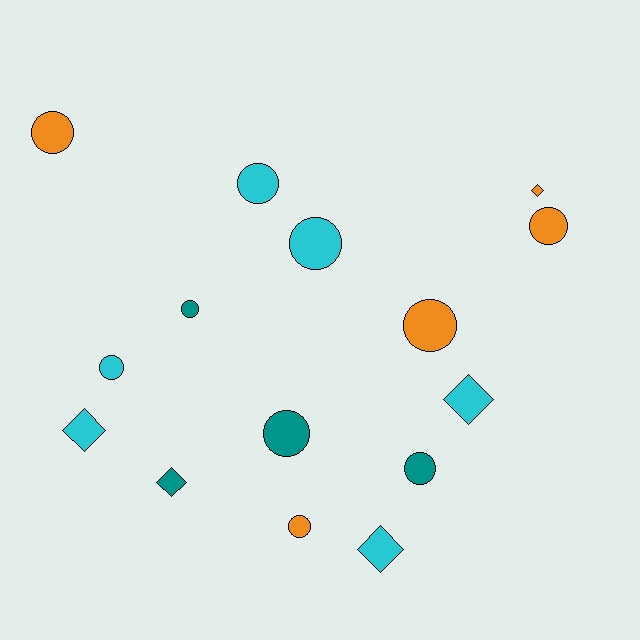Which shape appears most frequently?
Circle, with 10 objects.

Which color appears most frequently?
Cyan, with 6 objects.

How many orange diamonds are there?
There is 1 orange diamond.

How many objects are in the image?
There are 15 objects.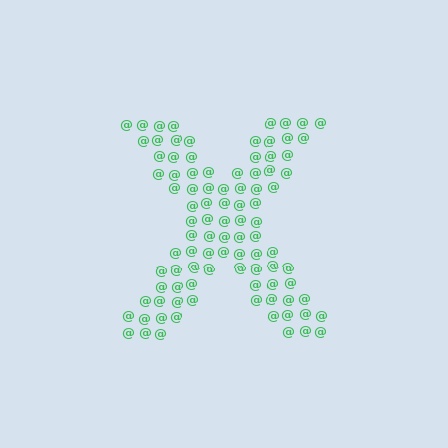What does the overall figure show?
The overall figure shows the letter X.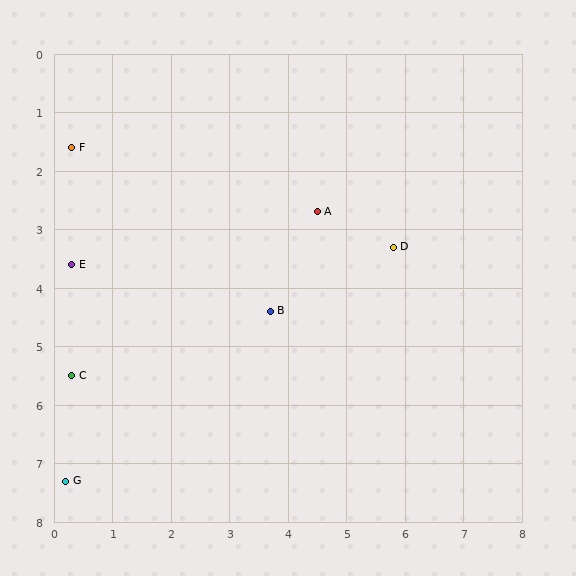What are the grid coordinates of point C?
Point C is at approximately (0.3, 5.5).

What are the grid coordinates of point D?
Point D is at approximately (5.8, 3.3).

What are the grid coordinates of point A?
Point A is at approximately (4.5, 2.7).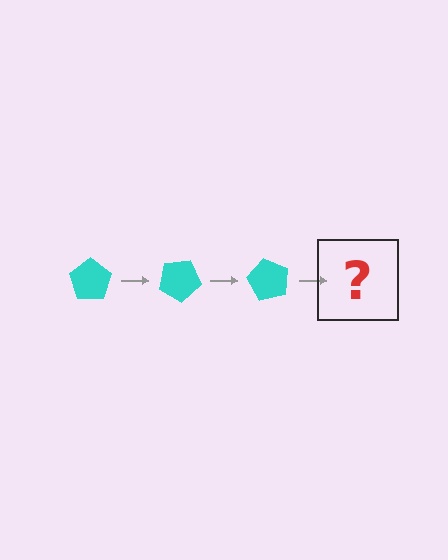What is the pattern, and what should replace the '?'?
The pattern is that the pentagon rotates 30 degrees each step. The '?' should be a cyan pentagon rotated 90 degrees.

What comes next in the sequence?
The next element should be a cyan pentagon rotated 90 degrees.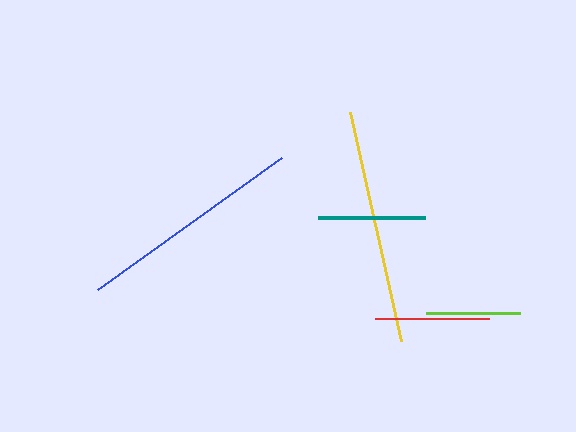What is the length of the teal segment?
The teal segment is approximately 106 pixels long.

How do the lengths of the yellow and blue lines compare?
The yellow and blue lines are approximately the same length.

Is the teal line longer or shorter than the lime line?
The teal line is longer than the lime line.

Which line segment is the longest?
The yellow line is the longest at approximately 235 pixels.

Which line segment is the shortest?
The lime line is the shortest at approximately 94 pixels.